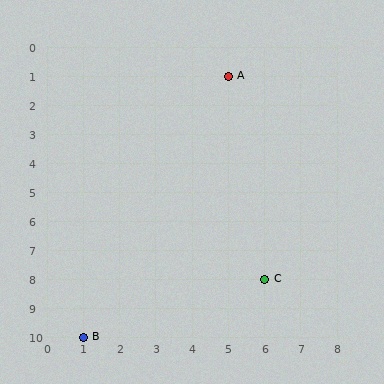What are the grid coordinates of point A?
Point A is at grid coordinates (5, 1).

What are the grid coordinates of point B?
Point B is at grid coordinates (1, 10).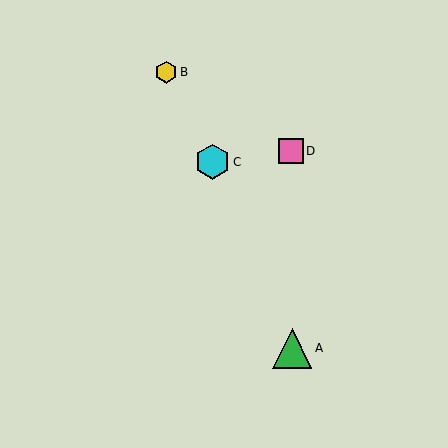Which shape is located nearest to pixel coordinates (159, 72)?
The yellow hexagon (labeled B) at (166, 72) is nearest to that location.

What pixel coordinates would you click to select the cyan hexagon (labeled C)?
Click at (212, 162) to select the cyan hexagon C.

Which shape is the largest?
The green triangle (labeled A) is the largest.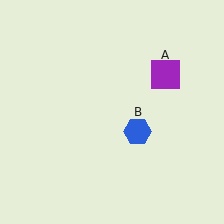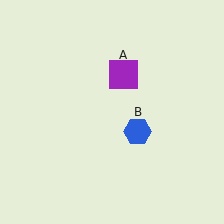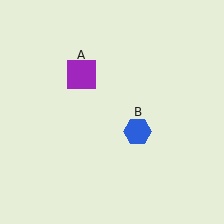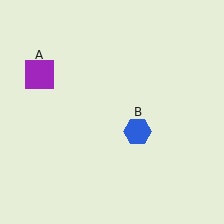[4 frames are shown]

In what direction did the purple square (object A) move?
The purple square (object A) moved left.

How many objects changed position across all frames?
1 object changed position: purple square (object A).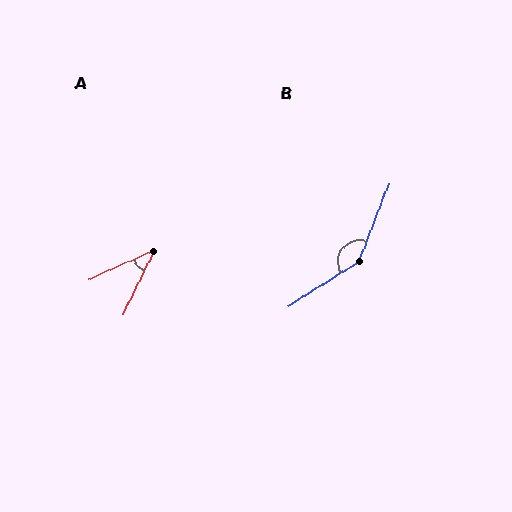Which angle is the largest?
B, at approximately 144 degrees.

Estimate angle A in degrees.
Approximately 41 degrees.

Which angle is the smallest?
A, at approximately 41 degrees.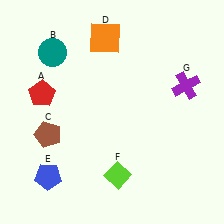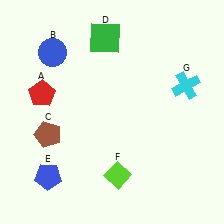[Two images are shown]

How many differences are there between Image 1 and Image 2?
There are 3 differences between the two images.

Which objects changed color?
B changed from teal to blue. D changed from orange to green. G changed from purple to cyan.